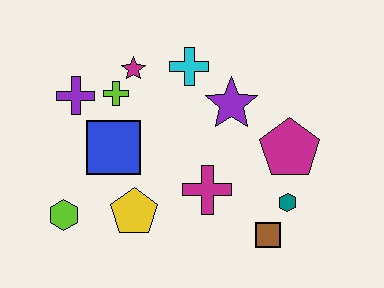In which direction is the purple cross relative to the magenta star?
The purple cross is to the left of the magenta star.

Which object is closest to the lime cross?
The magenta star is closest to the lime cross.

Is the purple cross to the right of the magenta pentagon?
No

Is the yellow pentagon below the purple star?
Yes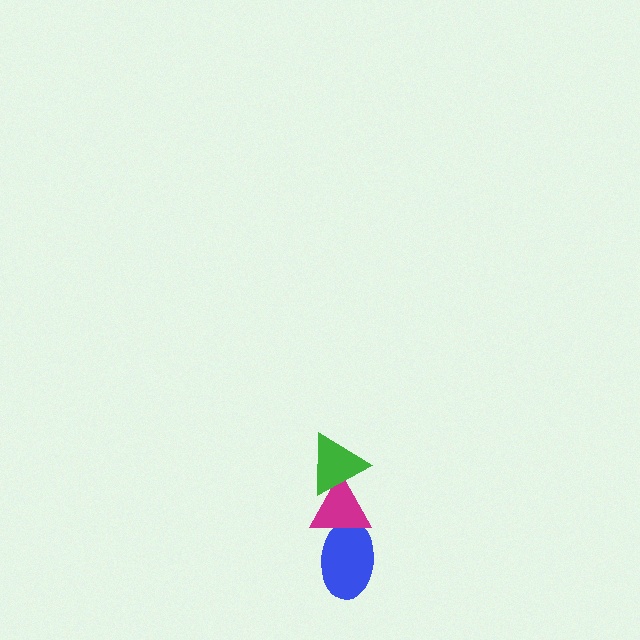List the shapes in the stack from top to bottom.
From top to bottom: the green triangle, the magenta triangle, the blue ellipse.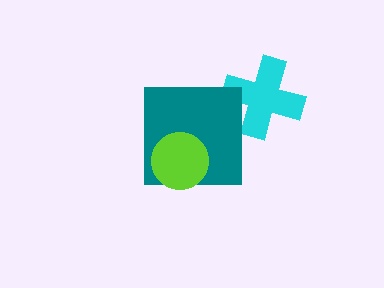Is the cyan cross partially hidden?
Yes, it is partially covered by another shape.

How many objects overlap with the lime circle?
1 object overlaps with the lime circle.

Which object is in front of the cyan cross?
The teal square is in front of the cyan cross.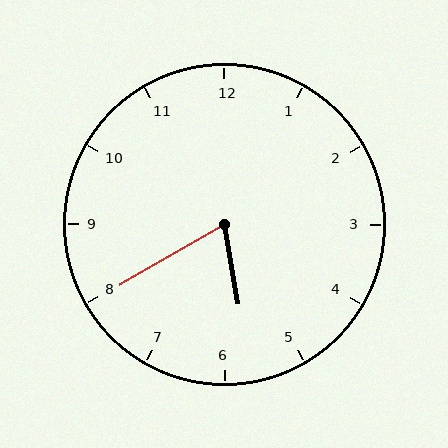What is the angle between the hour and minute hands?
Approximately 70 degrees.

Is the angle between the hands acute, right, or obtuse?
It is acute.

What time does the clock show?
5:40.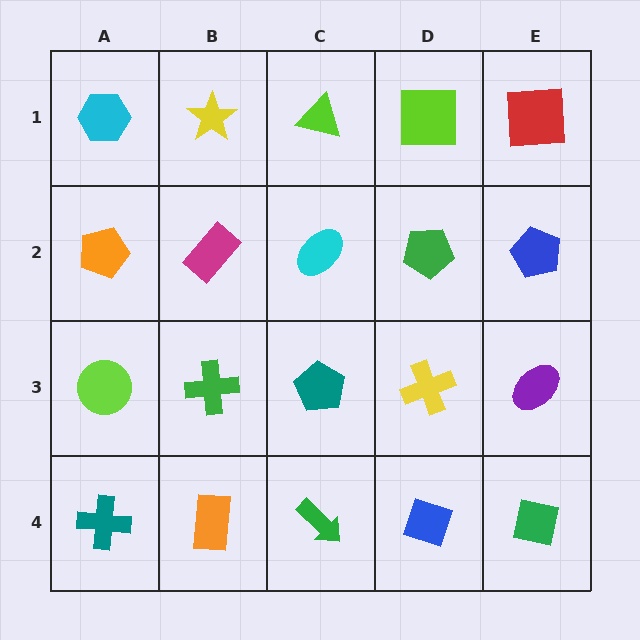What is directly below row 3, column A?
A teal cross.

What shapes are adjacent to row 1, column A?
An orange pentagon (row 2, column A), a yellow star (row 1, column B).